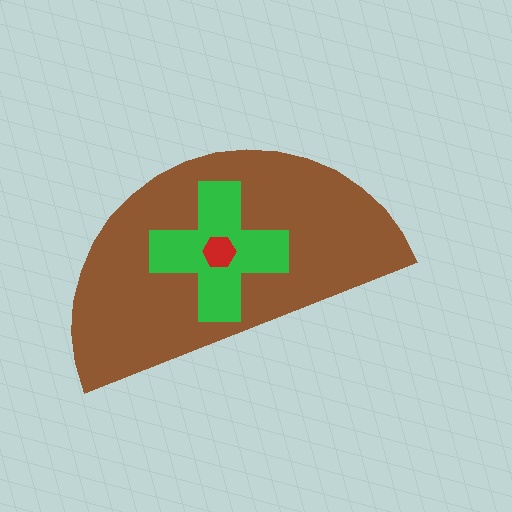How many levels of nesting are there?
3.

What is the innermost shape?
The red hexagon.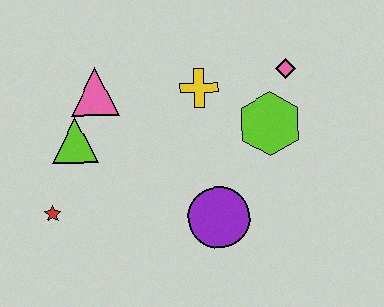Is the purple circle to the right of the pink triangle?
Yes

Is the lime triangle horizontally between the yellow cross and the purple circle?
No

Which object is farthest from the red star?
The pink diamond is farthest from the red star.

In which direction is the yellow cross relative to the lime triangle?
The yellow cross is to the right of the lime triangle.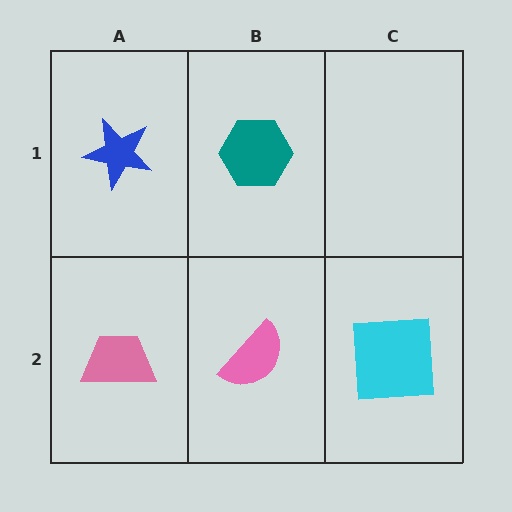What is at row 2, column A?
A pink trapezoid.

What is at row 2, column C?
A cyan square.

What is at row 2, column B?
A pink semicircle.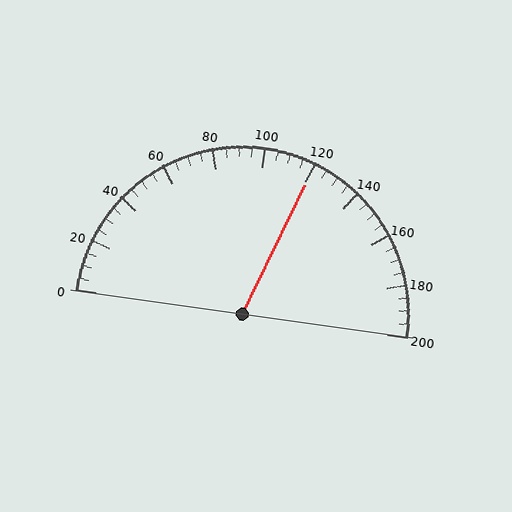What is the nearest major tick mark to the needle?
The nearest major tick mark is 120.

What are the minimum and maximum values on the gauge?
The gauge ranges from 0 to 200.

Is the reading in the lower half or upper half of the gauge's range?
The reading is in the upper half of the range (0 to 200).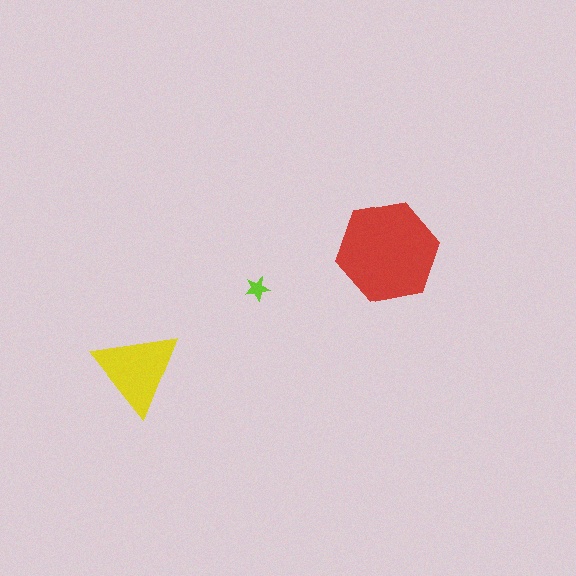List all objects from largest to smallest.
The red hexagon, the yellow triangle, the lime star.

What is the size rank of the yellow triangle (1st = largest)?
2nd.